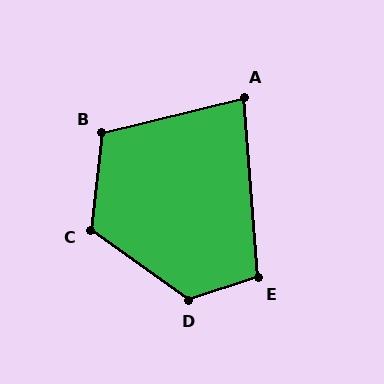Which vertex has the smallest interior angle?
A, at approximately 81 degrees.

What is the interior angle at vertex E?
Approximately 104 degrees (obtuse).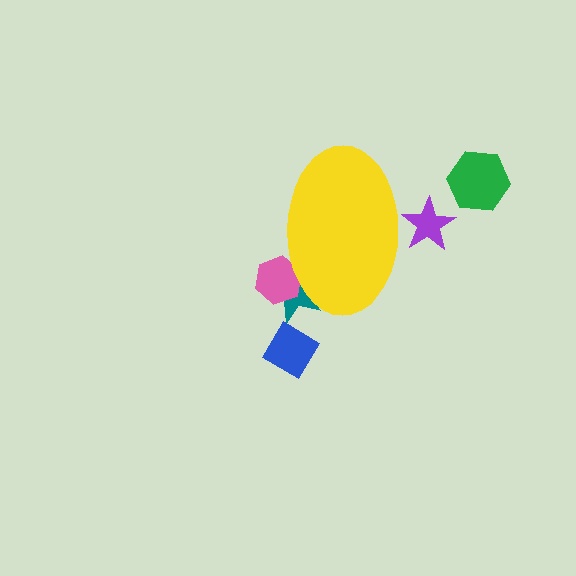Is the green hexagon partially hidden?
No, the green hexagon is fully visible.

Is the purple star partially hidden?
Yes, the purple star is partially hidden behind the yellow ellipse.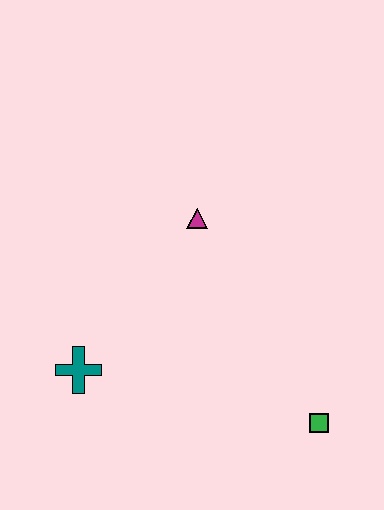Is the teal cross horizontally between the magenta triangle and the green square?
No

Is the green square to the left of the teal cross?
No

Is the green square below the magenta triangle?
Yes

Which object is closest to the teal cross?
The magenta triangle is closest to the teal cross.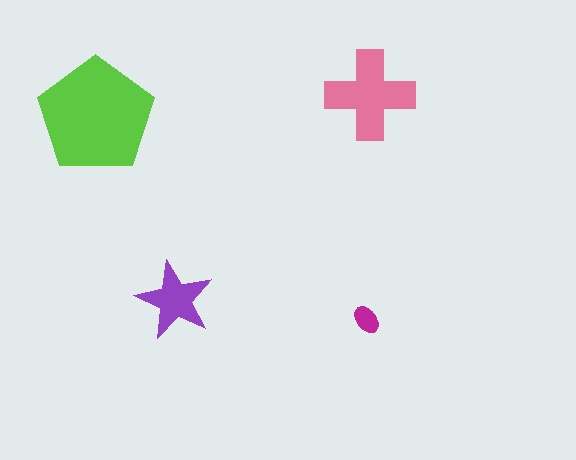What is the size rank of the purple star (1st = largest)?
3rd.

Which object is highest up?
The pink cross is topmost.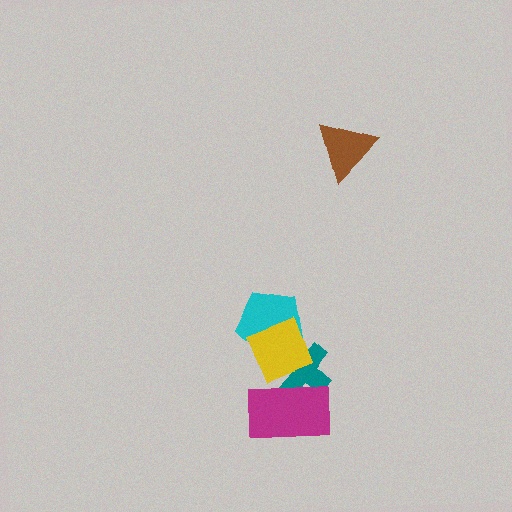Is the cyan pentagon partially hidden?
Yes, it is partially covered by another shape.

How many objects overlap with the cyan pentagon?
2 objects overlap with the cyan pentagon.